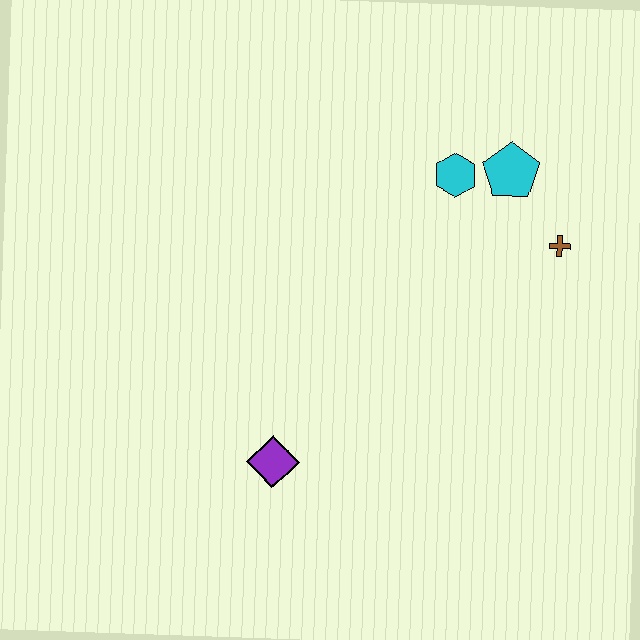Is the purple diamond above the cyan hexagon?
No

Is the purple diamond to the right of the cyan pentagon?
No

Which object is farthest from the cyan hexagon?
The purple diamond is farthest from the cyan hexagon.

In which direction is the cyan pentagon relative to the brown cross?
The cyan pentagon is above the brown cross.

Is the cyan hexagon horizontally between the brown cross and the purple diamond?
Yes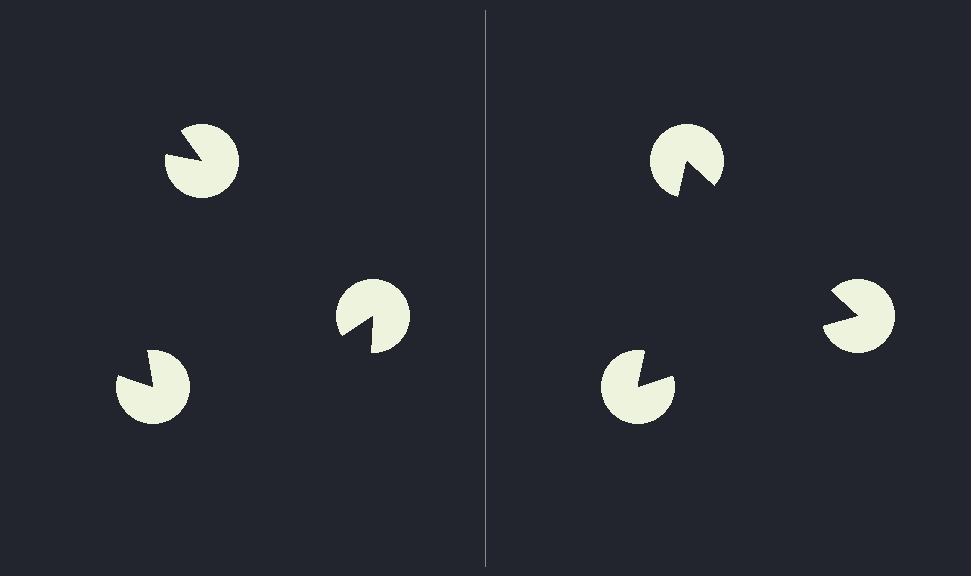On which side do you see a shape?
An illusory triangle appears on the right side. On the left side the wedge cuts are rotated, so no coherent shape forms.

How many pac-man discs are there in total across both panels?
6 — 3 on each side.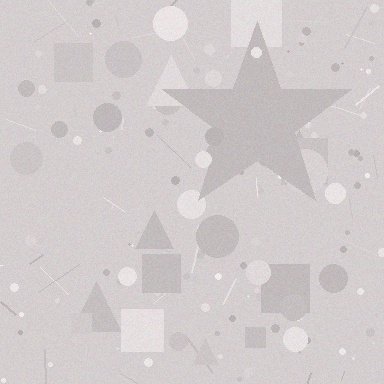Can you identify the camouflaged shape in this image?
The camouflaged shape is a star.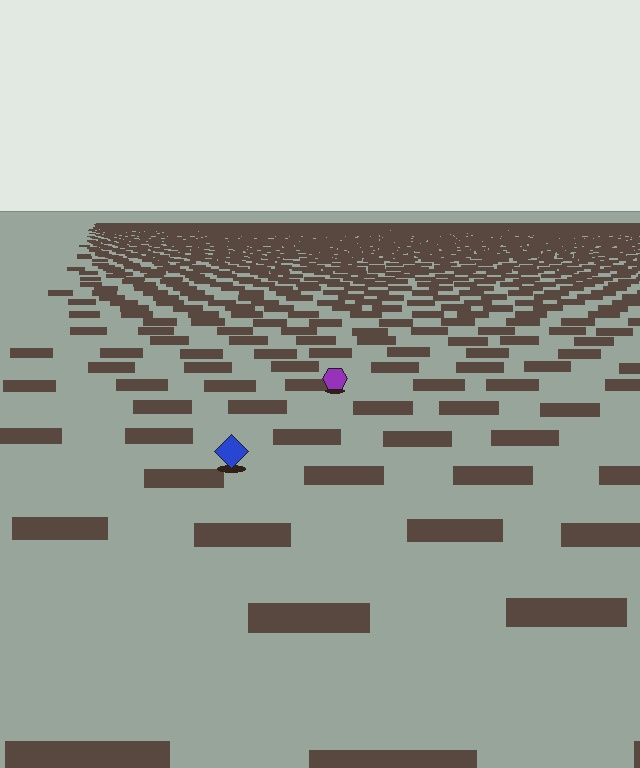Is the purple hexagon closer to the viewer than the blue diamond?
No. The blue diamond is closer — you can tell from the texture gradient: the ground texture is coarser near it.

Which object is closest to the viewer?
The blue diamond is closest. The texture marks near it are larger and more spread out.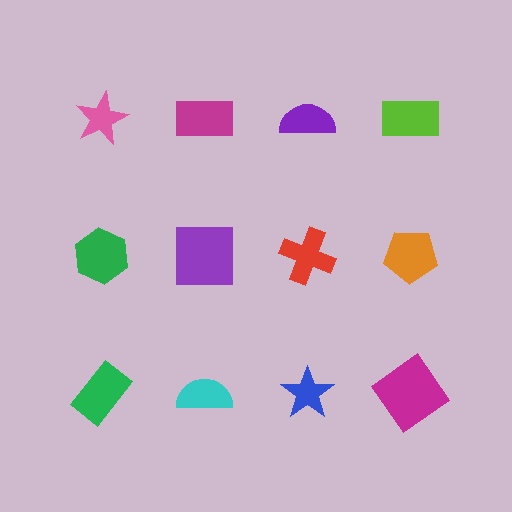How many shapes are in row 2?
4 shapes.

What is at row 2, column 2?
A purple square.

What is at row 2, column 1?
A green hexagon.